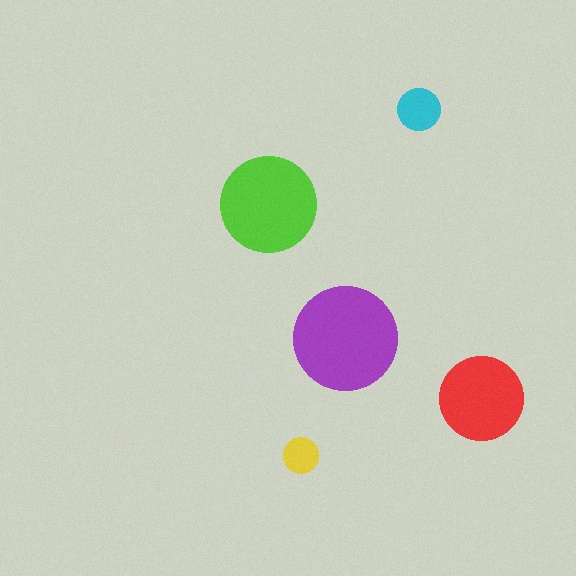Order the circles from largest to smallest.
the purple one, the lime one, the red one, the cyan one, the yellow one.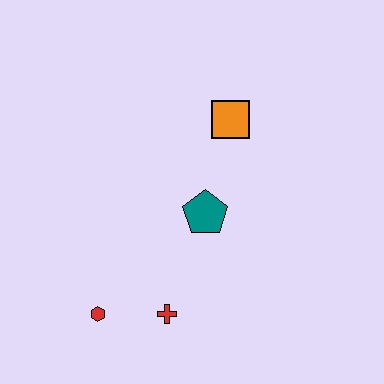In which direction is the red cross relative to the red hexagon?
The red cross is to the right of the red hexagon.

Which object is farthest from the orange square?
The red hexagon is farthest from the orange square.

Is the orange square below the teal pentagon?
No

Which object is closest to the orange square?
The teal pentagon is closest to the orange square.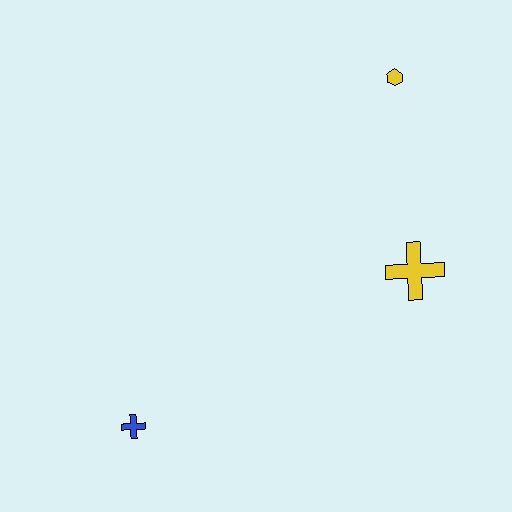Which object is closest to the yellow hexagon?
The yellow cross is closest to the yellow hexagon.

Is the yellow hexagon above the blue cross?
Yes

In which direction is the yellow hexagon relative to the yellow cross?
The yellow hexagon is above the yellow cross.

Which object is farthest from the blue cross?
The yellow hexagon is farthest from the blue cross.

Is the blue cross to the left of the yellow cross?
Yes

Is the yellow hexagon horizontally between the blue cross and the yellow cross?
Yes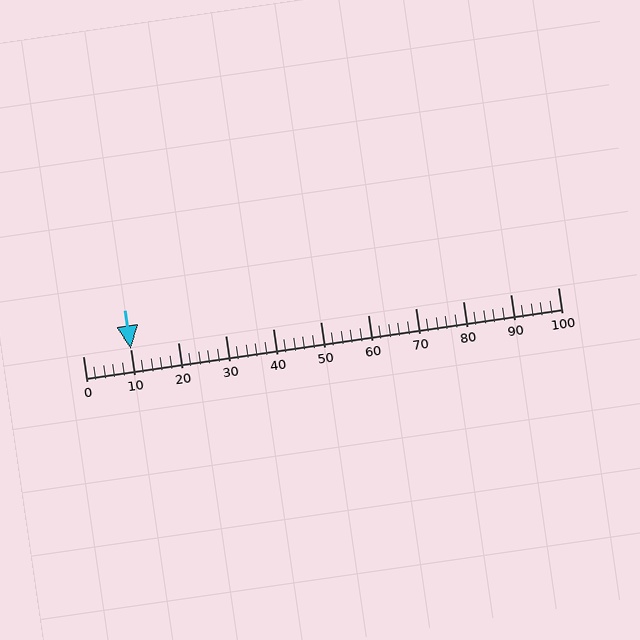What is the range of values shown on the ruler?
The ruler shows values from 0 to 100.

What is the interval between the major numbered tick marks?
The major tick marks are spaced 10 units apart.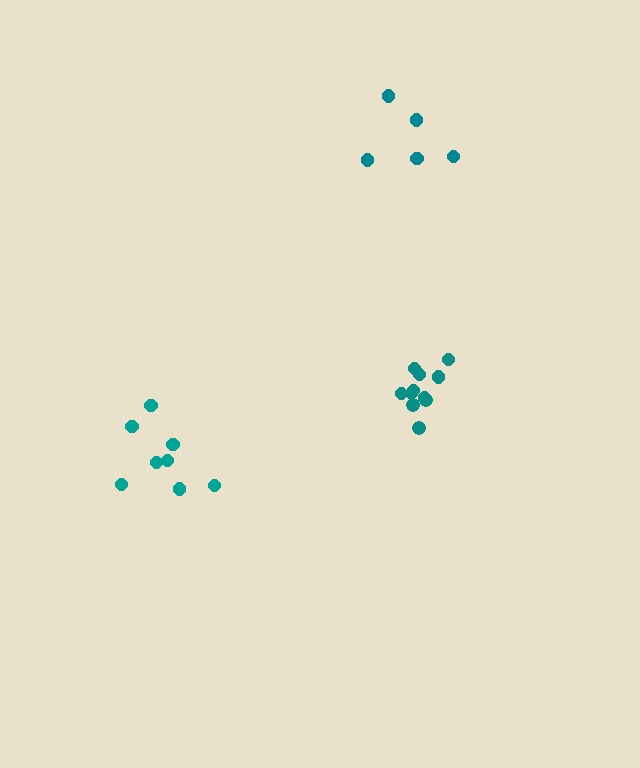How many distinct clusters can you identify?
There are 3 distinct clusters.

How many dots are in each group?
Group 1: 8 dots, Group 2: 11 dots, Group 3: 5 dots (24 total).